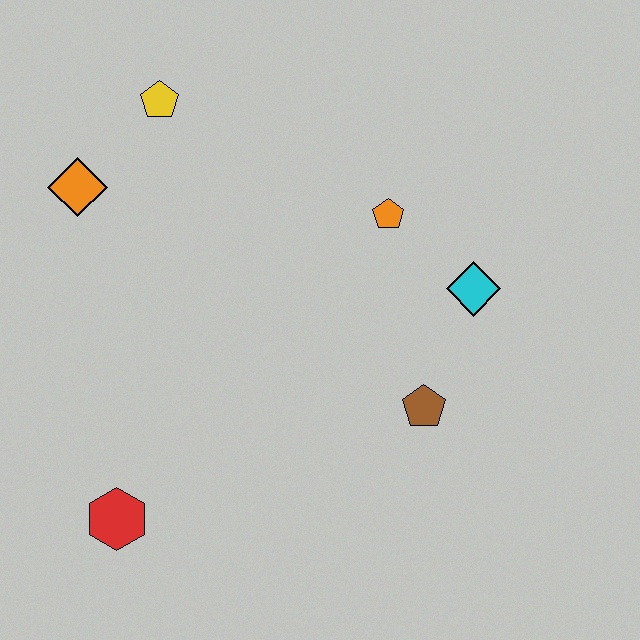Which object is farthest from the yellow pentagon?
The red hexagon is farthest from the yellow pentagon.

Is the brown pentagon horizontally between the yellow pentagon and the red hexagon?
No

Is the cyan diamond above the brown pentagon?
Yes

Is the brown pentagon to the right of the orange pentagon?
Yes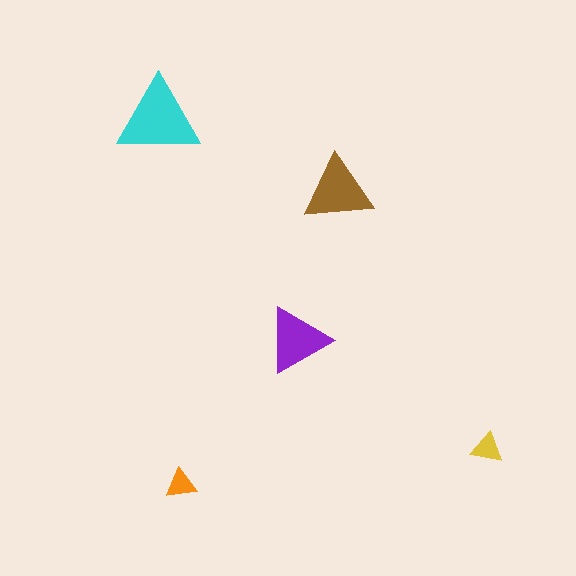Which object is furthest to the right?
The yellow triangle is rightmost.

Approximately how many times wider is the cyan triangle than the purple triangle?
About 1.5 times wider.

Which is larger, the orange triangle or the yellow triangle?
The yellow one.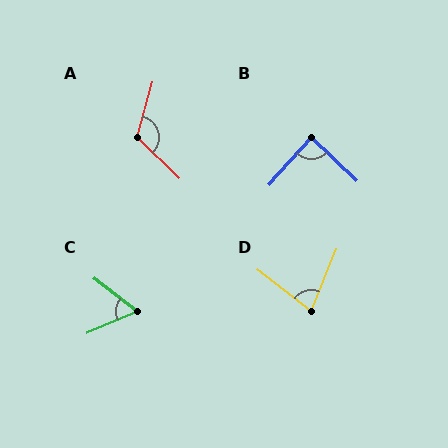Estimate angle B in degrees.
Approximately 88 degrees.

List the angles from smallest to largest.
C (61°), D (74°), B (88°), A (119°).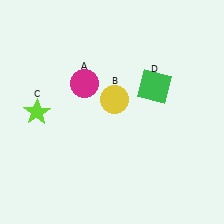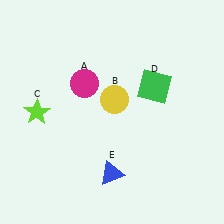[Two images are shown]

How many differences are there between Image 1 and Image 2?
There is 1 difference between the two images.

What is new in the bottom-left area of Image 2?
A blue triangle (E) was added in the bottom-left area of Image 2.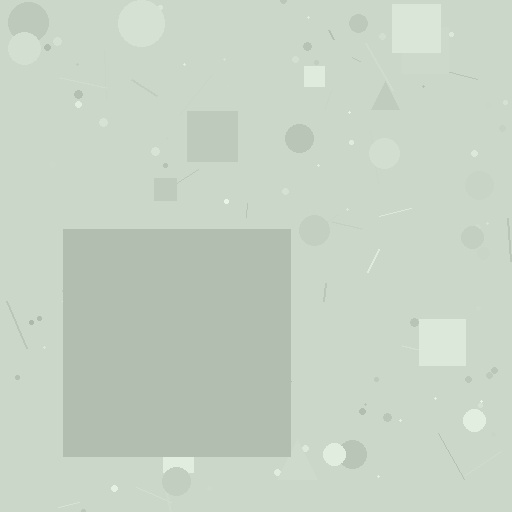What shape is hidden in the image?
A square is hidden in the image.